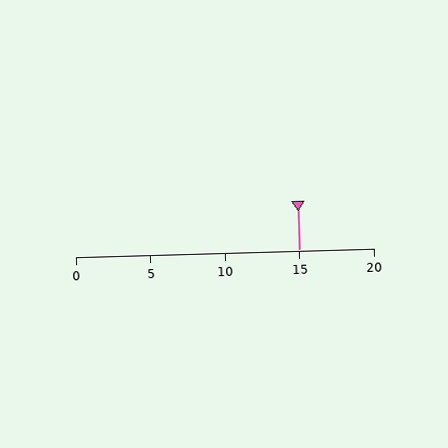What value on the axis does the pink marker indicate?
The marker indicates approximately 15.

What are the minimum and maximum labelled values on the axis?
The axis runs from 0 to 20.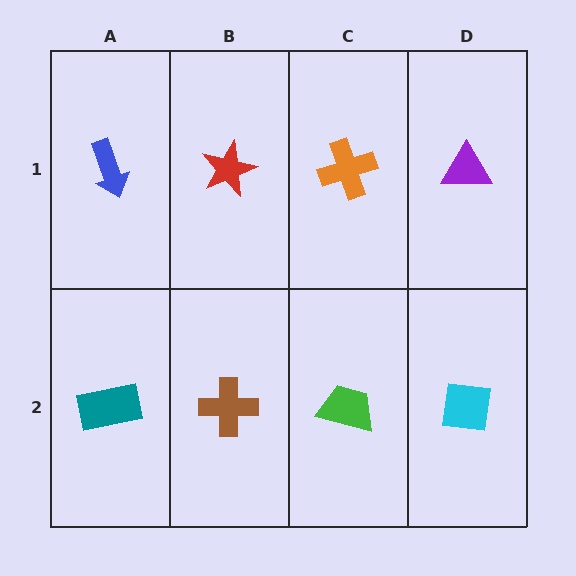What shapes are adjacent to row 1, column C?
A green trapezoid (row 2, column C), a red star (row 1, column B), a purple triangle (row 1, column D).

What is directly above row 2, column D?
A purple triangle.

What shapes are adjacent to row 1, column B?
A brown cross (row 2, column B), a blue arrow (row 1, column A), an orange cross (row 1, column C).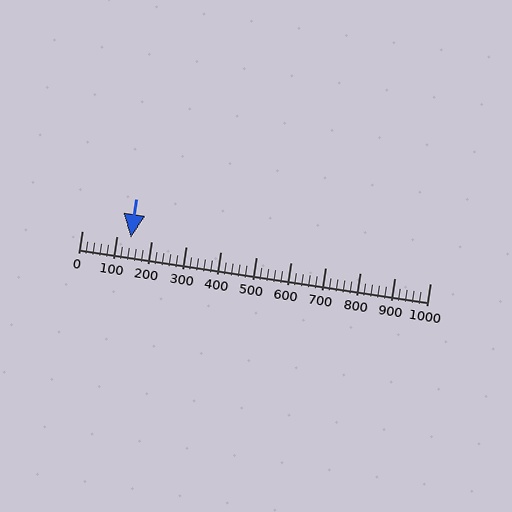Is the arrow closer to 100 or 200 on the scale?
The arrow is closer to 100.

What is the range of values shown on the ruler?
The ruler shows values from 0 to 1000.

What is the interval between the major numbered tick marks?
The major tick marks are spaced 100 units apart.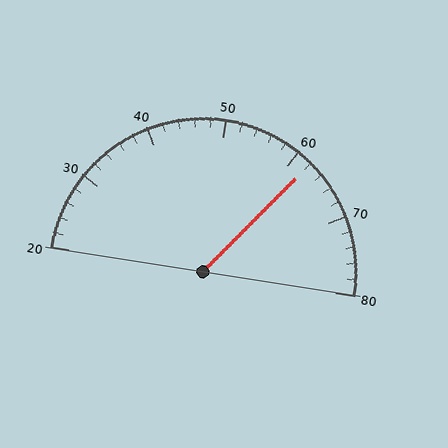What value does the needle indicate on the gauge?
The needle indicates approximately 62.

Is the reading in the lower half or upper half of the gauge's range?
The reading is in the upper half of the range (20 to 80).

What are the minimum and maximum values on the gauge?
The gauge ranges from 20 to 80.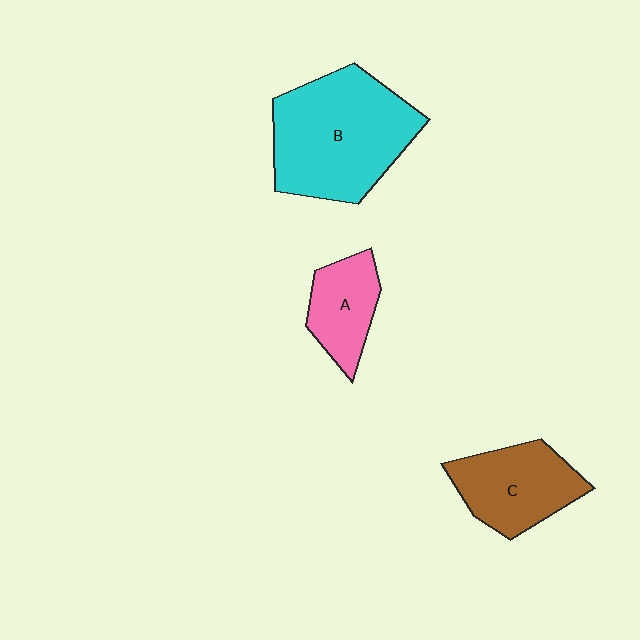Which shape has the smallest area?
Shape A (pink).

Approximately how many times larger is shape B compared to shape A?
Approximately 2.4 times.